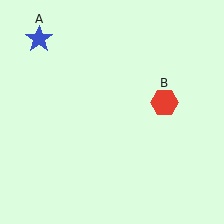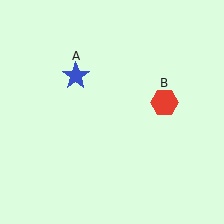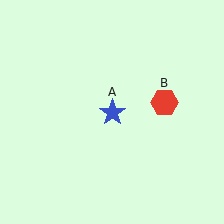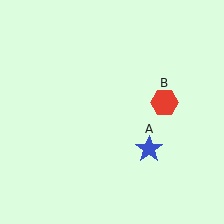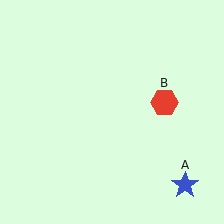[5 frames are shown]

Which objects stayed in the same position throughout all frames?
Red hexagon (object B) remained stationary.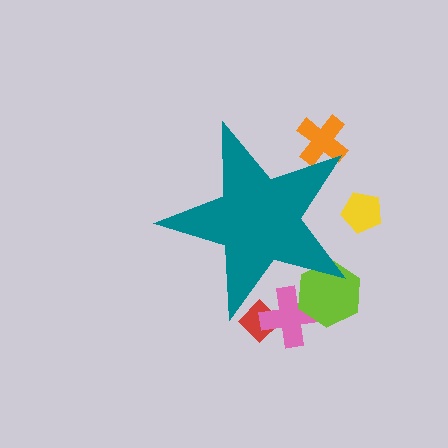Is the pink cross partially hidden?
Yes, the pink cross is partially hidden behind the teal star.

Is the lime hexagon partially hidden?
Yes, the lime hexagon is partially hidden behind the teal star.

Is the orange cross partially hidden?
Yes, the orange cross is partially hidden behind the teal star.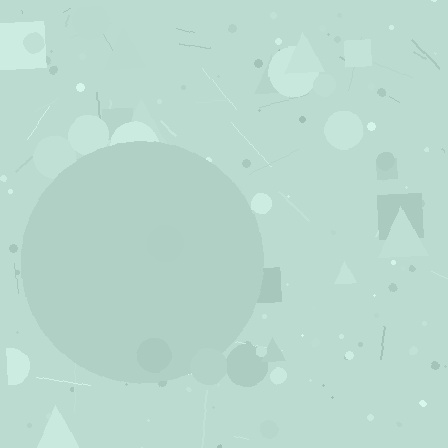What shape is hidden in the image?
A circle is hidden in the image.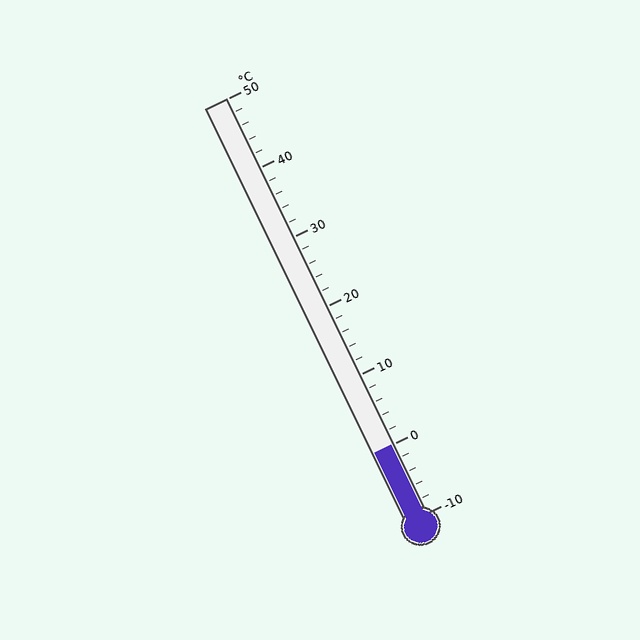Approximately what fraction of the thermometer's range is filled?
The thermometer is filled to approximately 15% of its range.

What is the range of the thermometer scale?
The thermometer scale ranges from -10°C to 50°C.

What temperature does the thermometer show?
The thermometer shows approximately 0°C.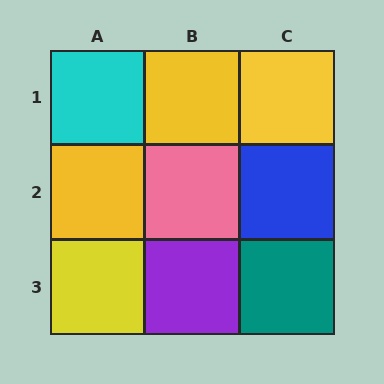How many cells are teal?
1 cell is teal.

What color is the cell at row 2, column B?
Pink.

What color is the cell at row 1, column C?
Yellow.